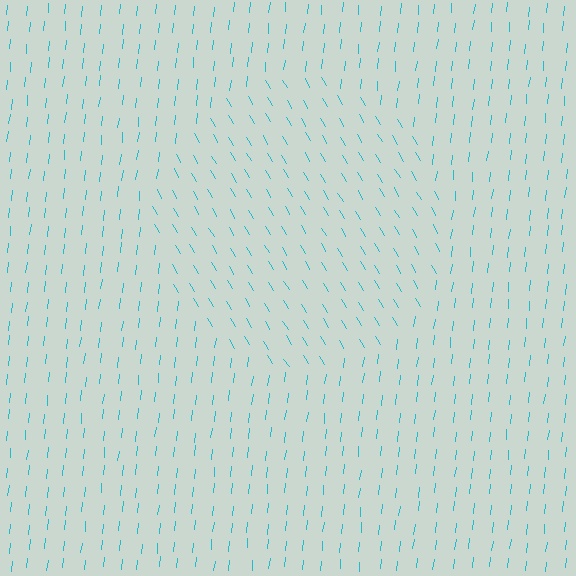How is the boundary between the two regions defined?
The boundary is defined purely by a change in line orientation (approximately 37 degrees difference). All lines are the same color and thickness.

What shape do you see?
I see a circle.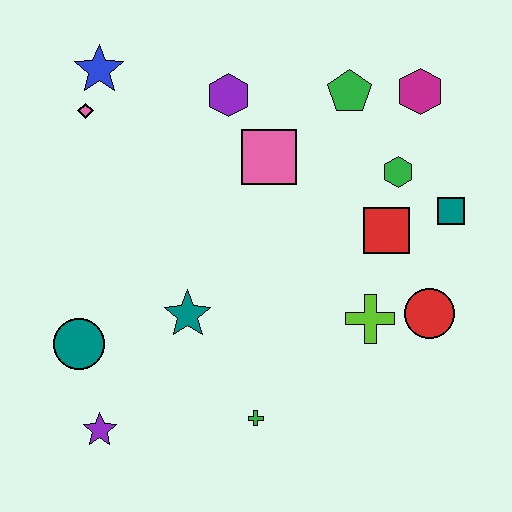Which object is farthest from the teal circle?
The magenta hexagon is farthest from the teal circle.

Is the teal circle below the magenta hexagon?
Yes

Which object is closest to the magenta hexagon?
The green pentagon is closest to the magenta hexagon.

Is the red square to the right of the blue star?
Yes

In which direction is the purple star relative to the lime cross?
The purple star is to the left of the lime cross.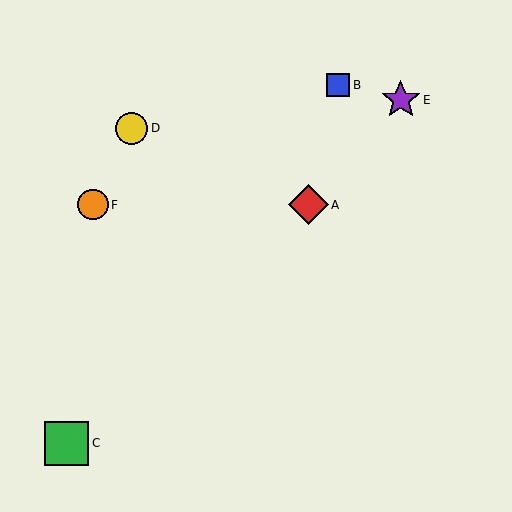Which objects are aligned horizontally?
Objects A, F are aligned horizontally.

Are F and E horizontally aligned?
No, F is at y≈205 and E is at y≈100.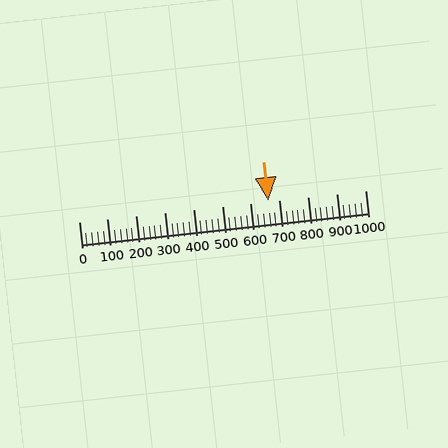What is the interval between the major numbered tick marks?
The major tick marks are spaced 100 units apart.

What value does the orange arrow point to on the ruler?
The orange arrow points to approximately 660.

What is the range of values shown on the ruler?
The ruler shows values from 0 to 1000.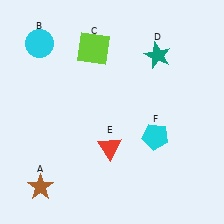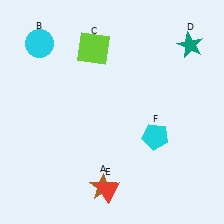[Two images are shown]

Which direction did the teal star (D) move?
The teal star (D) moved right.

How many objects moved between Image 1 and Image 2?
3 objects moved between the two images.